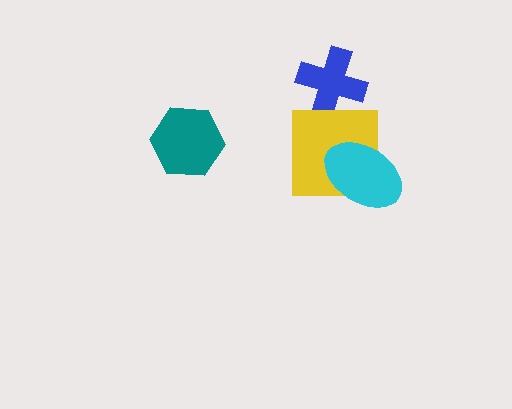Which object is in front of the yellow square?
The cyan ellipse is in front of the yellow square.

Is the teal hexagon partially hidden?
No, no other shape covers it.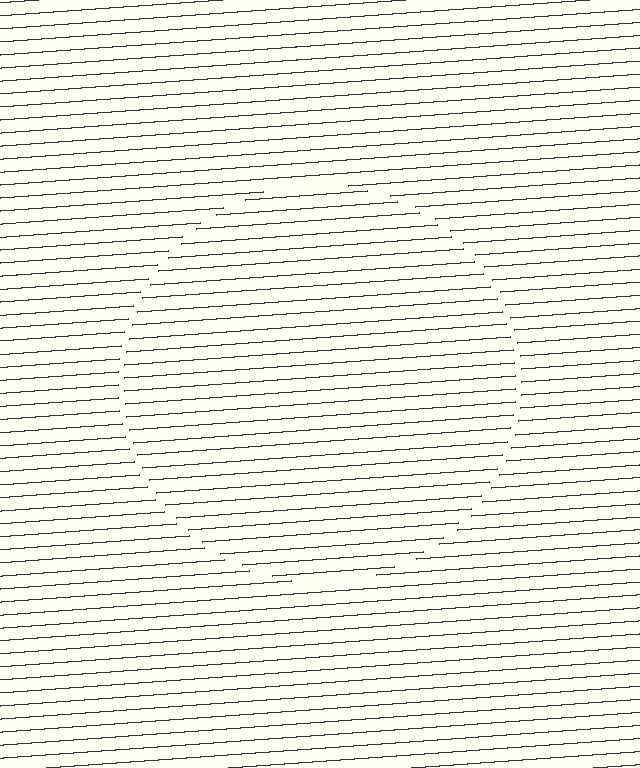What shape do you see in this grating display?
An illusory circle. The interior of the shape contains the same grating, shifted by half a period — the contour is defined by the phase discontinuity where line-ends from the inner and outer gratings abut.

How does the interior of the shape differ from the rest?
The interior of the shape contains the same grating, shifted by half a period — the contour is defined by the phase discontinuity where line-ends from the inner and outer gratings abut.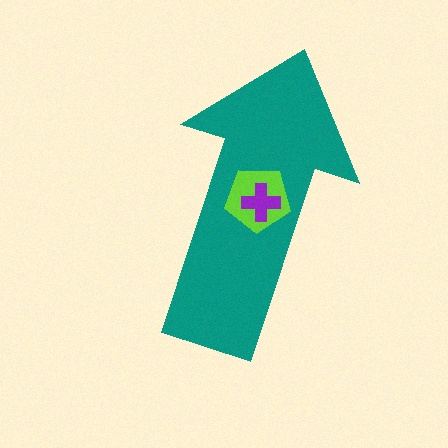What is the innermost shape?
The purple cross.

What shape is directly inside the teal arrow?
The lime pentagon.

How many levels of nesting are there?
3.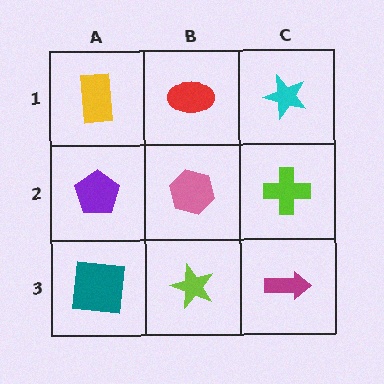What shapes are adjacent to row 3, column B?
A pink hexagon (row 2, column B), a teal square (row 3, column A), a magenta arrow (row 3, column C).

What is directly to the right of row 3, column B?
A magenta arrow.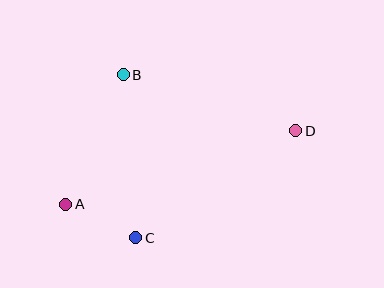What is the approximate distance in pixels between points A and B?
The distance between A and B is approximately 142 pixels.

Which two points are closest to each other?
Points A and C are closest to each other.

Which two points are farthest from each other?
Points A and D are farthest from each other.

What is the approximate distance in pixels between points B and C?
The distance between B and C is approximately 164 pixels.